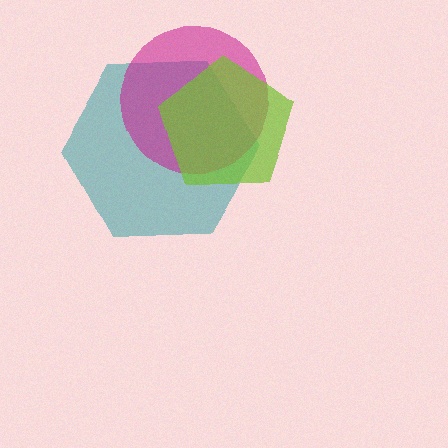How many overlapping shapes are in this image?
There are 3 overlapping shapes in the image.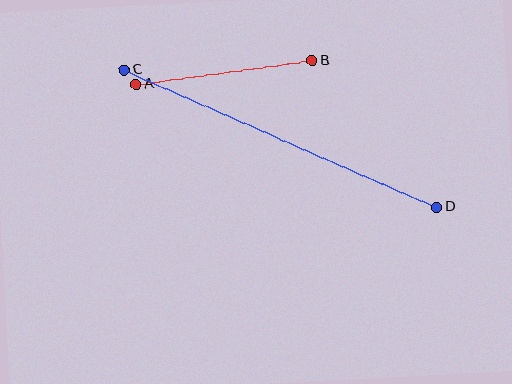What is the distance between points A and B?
The distance is approximately 177 pixels.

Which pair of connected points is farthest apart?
Points C and D are farthest apart.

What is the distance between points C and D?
The distance is approximately 341 pixels.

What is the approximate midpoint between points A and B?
The midpoint is at approximately (224, 73) pixels.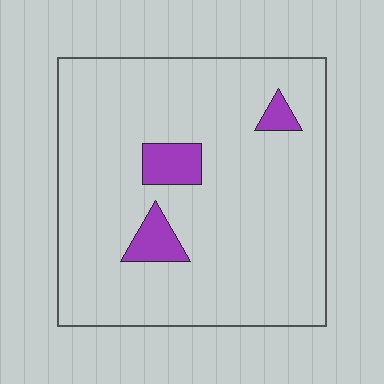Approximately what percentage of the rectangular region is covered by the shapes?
Approximately 10%.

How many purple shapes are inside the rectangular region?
3.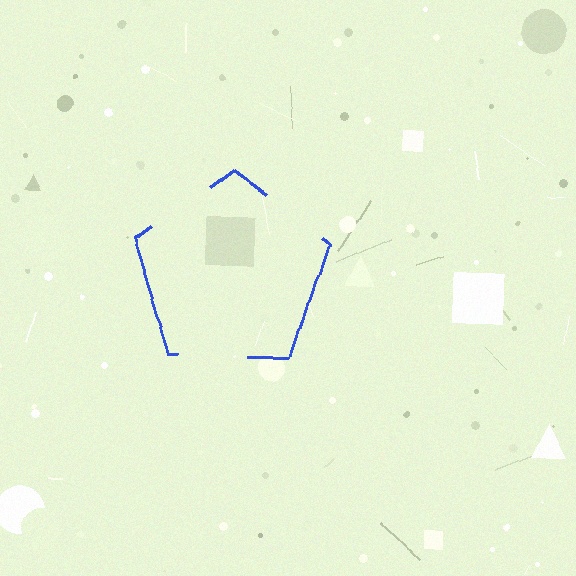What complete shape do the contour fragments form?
The contour fragments form a pentagon.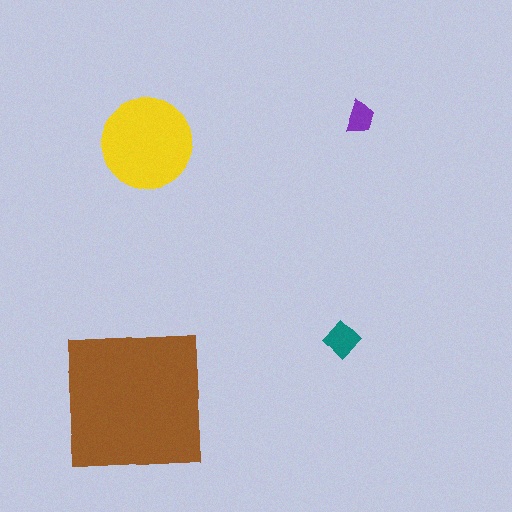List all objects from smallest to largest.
The purple trapezoid, the teal diamond, the yellow circle, the brown square.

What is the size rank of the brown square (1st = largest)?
1st.